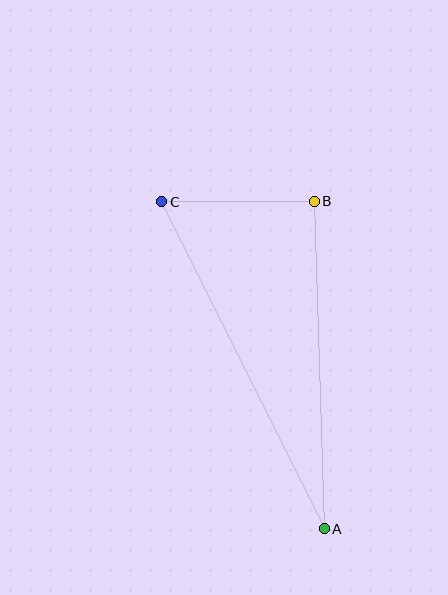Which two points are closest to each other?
Points B and C are closest to each other.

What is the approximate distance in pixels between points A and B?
The distance between A and B is approximately 327 pixels.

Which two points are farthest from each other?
Points A and C are farthest from each other.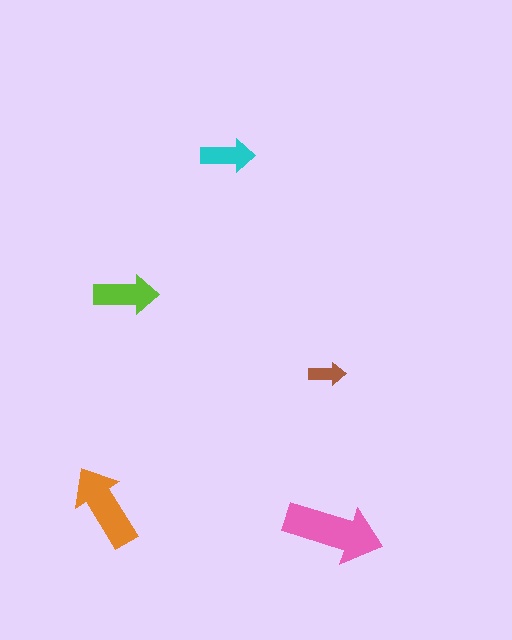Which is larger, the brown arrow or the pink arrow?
The pink one.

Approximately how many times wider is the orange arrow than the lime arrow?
About 1.5 times wider.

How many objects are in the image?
There are 5 objects in the image.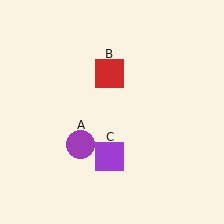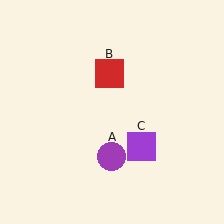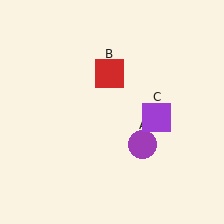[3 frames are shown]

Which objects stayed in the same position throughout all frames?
Red square (object B) remained stationary.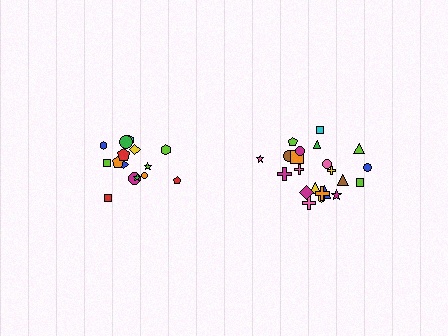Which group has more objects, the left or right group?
The right group.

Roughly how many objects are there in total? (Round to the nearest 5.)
Roughly 35 objects in total.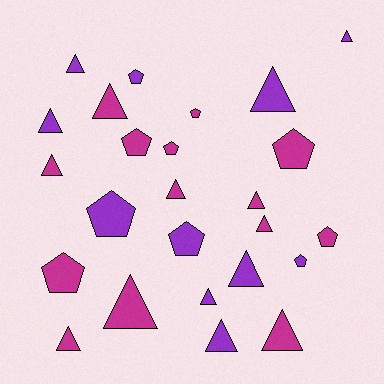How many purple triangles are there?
There are 7 purple triangles.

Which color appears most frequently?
Magenta, with 14 objects.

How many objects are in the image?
There are 25 objects.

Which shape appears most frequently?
Triangle, with 15 objects.